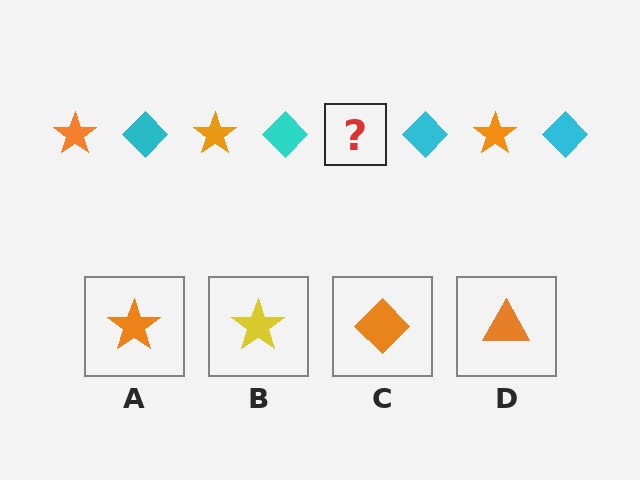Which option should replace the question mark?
Option A.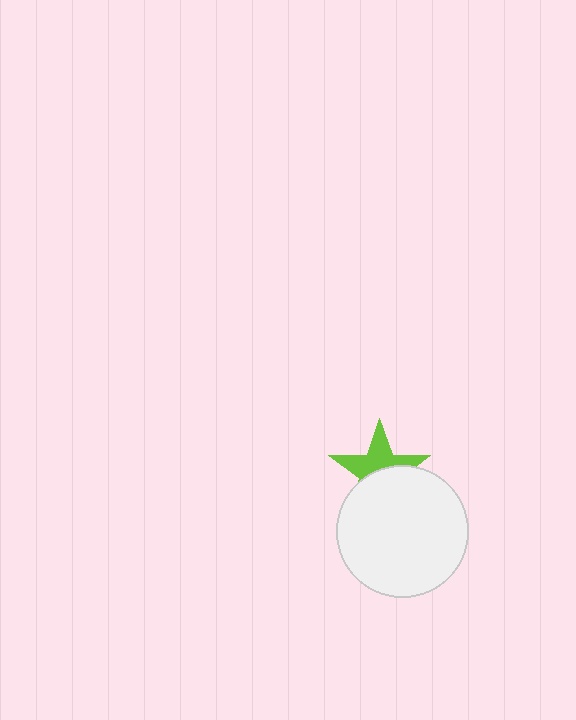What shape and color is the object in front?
The object in front is a white circle.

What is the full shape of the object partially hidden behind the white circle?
The partially hidden object is a lime star.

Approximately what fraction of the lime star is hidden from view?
Roughly 50% of the lime star is hidden behind the white circle.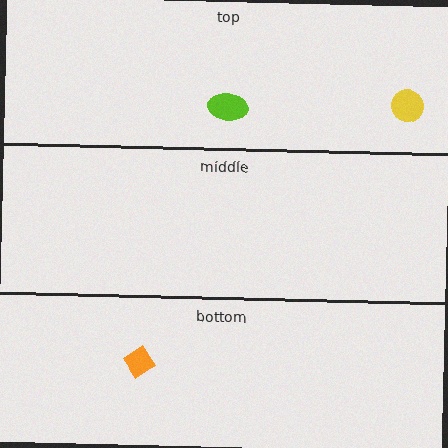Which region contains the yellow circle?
The top region.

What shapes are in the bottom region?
The orange diamond.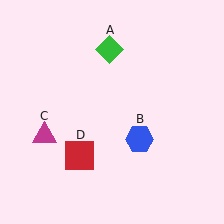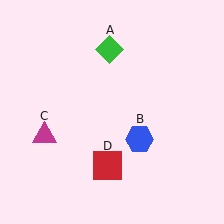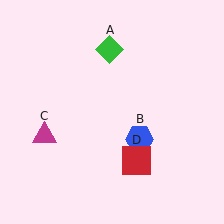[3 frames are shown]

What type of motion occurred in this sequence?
The red square (object D) rotated counterclockwise around the center of the scene.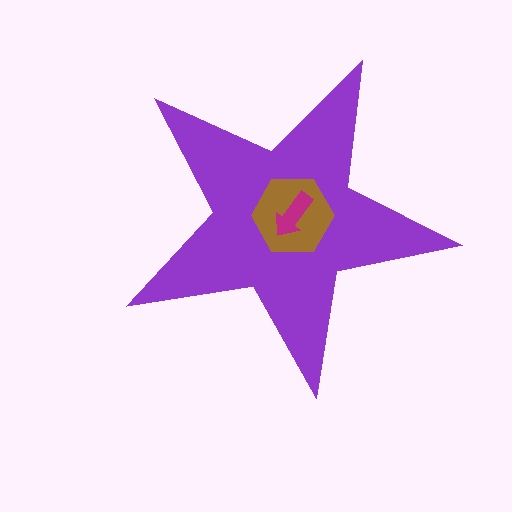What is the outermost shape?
The purple star.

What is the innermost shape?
The magenta arrow.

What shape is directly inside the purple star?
The brown hexagon.